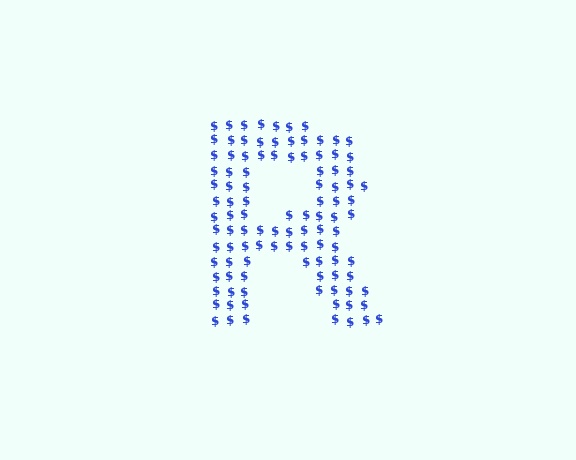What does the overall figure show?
The overall figure shows the letter R.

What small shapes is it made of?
It is made of small dollar signs.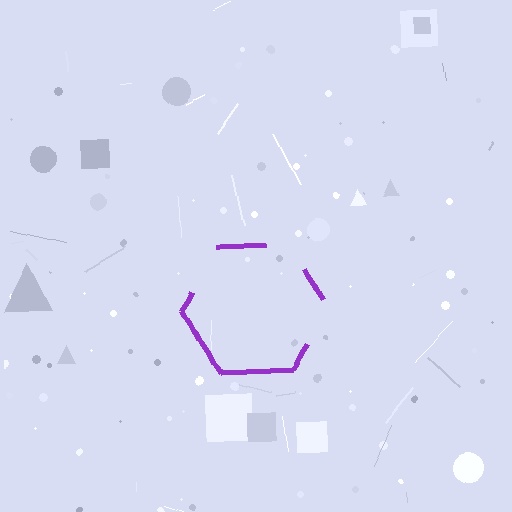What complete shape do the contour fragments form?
The contour fragments form a hexagon.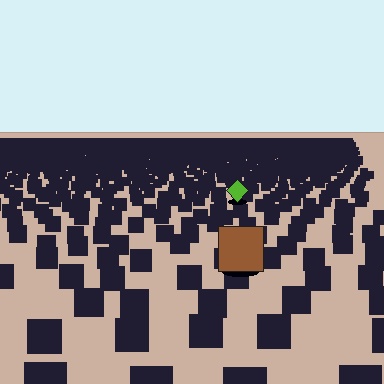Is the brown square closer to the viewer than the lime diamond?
Yes. The brown square is closer — you can tell from the texture gradient: the ground texture is coarser near it.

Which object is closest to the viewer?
The brown square is closest. The texture marks near it are larger and more spread out.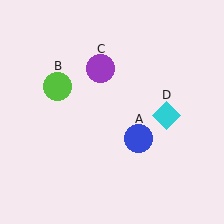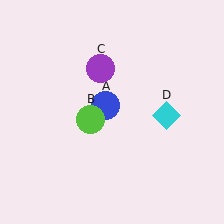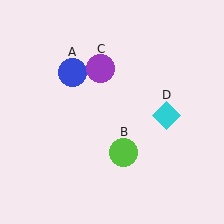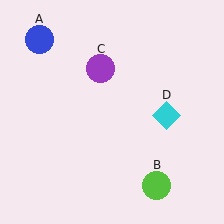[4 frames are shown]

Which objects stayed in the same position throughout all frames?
Purple circle (object C) and cyan diamond (object D) remained stationary.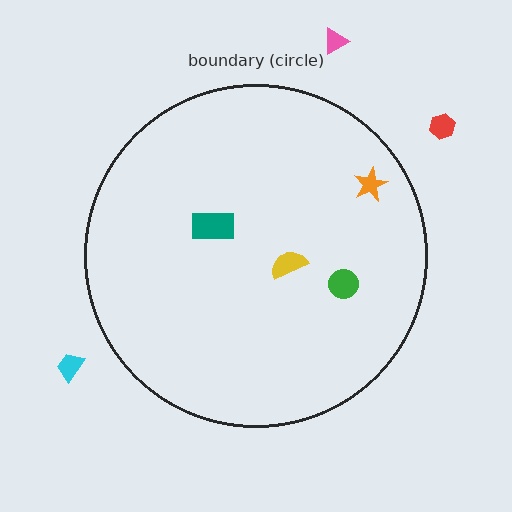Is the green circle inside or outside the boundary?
Inside.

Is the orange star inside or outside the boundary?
Inside.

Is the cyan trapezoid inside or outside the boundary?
Outside.